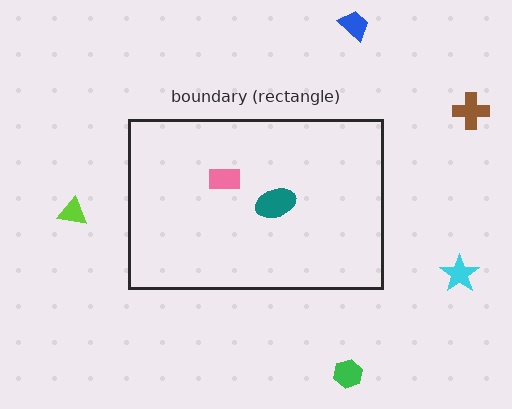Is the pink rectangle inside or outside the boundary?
Inside.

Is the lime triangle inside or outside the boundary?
Outside.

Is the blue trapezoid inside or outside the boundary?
Outside.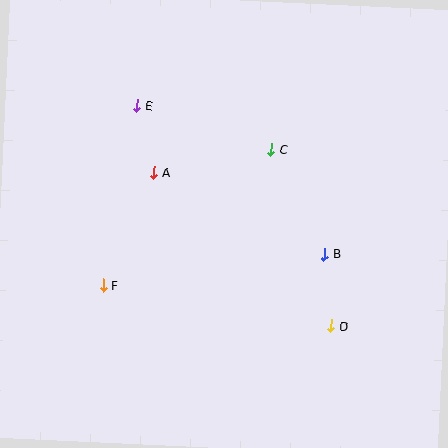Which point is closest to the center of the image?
Point A at (154, 172) is closest to the center.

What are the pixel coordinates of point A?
Point A is at (154, 172).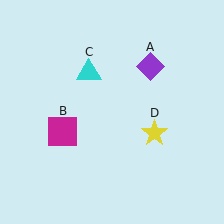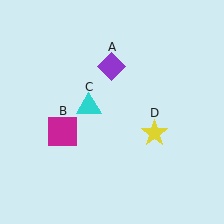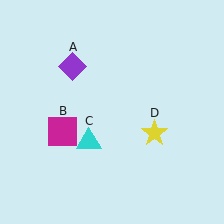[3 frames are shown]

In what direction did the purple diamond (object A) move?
The purple diamond (object A) moved left.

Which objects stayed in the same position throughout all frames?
Magenta square (object B) and yellow star (object D) remained stationary.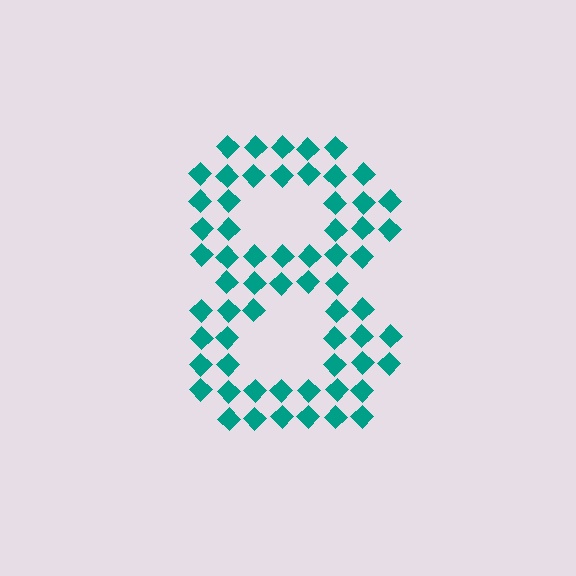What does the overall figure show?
The overall figure shows the digit 8.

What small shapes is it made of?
It is made of small diamonds.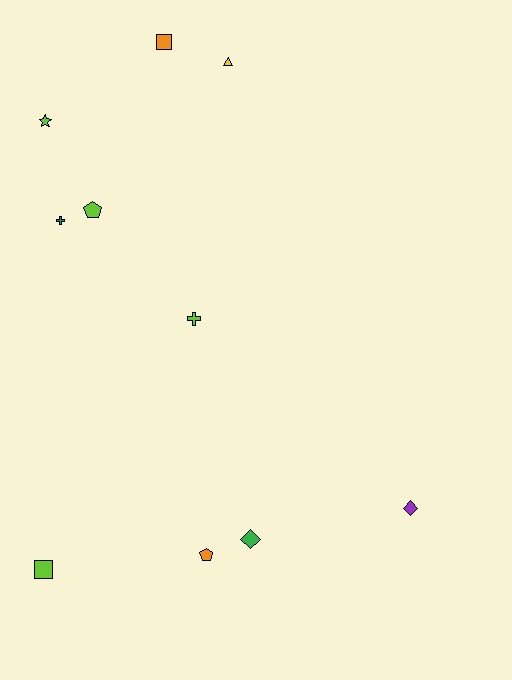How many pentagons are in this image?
There are 2 pentagons.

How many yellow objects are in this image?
There is 1 yellow object.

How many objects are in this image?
There are 10 objects.